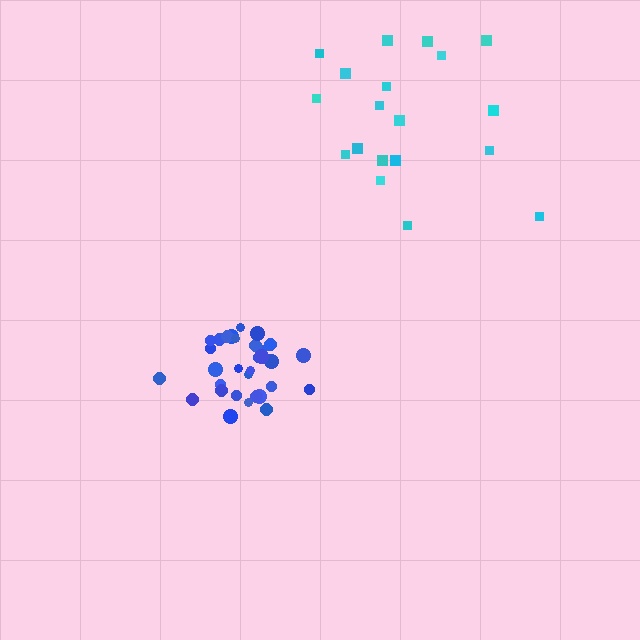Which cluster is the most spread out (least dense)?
Cyan.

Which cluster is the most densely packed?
Blue.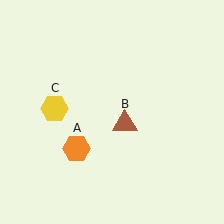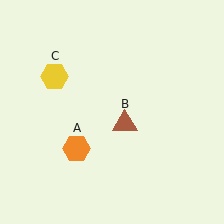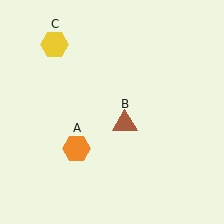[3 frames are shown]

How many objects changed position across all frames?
1 object changed position: yellow hexagon (object C).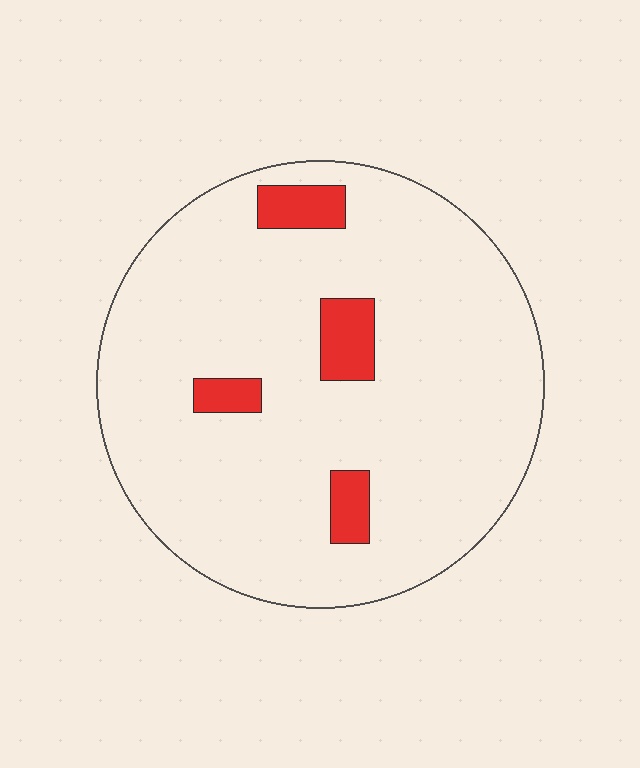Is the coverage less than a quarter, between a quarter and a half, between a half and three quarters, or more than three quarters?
Less than a quarter.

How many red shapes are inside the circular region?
4.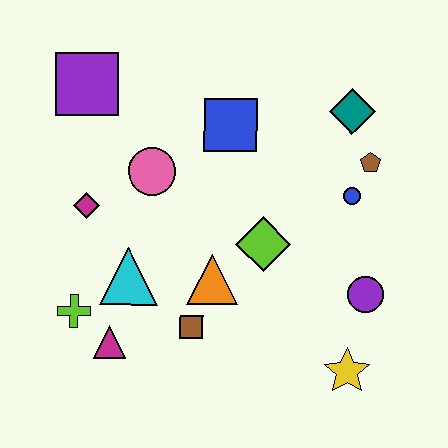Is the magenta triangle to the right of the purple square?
Yes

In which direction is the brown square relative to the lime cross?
The brown square is to the right of the lime cross.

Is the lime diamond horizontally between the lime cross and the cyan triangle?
No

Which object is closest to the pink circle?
The magenta diamond is closest to the pink circle.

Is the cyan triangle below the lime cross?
No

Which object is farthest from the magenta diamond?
The yellow star is farthest from the magenta diamond.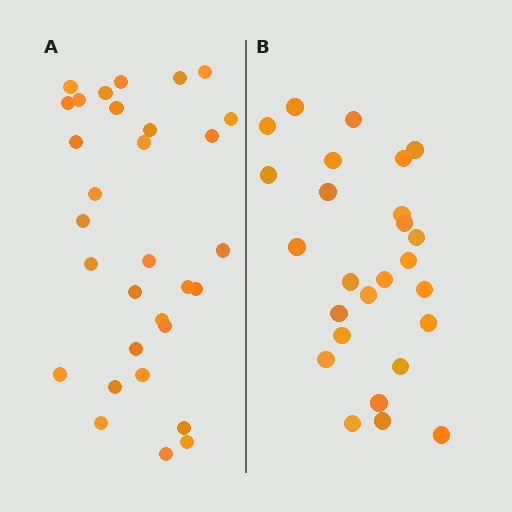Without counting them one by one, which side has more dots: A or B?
Region A (the left region) has more dots.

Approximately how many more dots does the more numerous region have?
Region A has about 5 more dots than region B.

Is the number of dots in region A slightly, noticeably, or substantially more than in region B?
Region A has only slightly more — the two regions are fairly close. The ratio is roughly 1.2 to 1.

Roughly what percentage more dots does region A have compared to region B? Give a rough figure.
About 20% more.